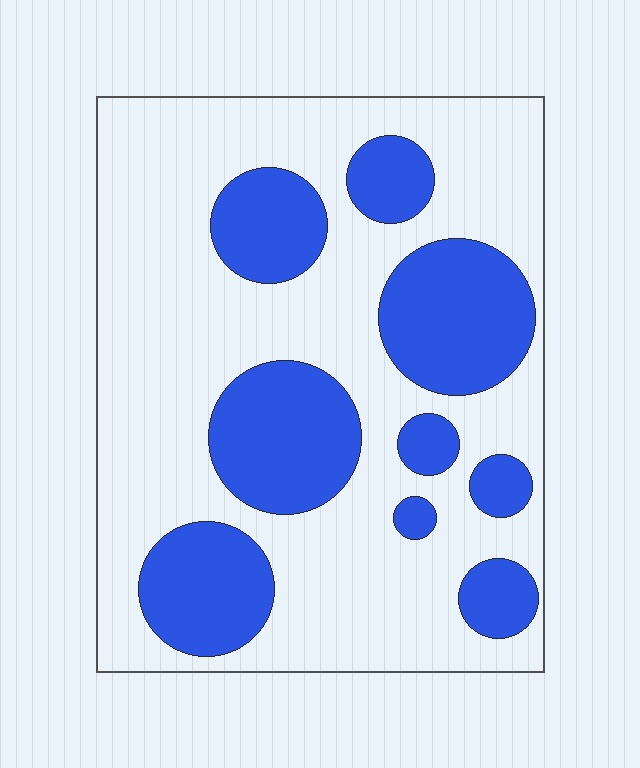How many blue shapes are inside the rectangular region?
9.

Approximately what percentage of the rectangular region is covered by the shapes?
Approximately 30%.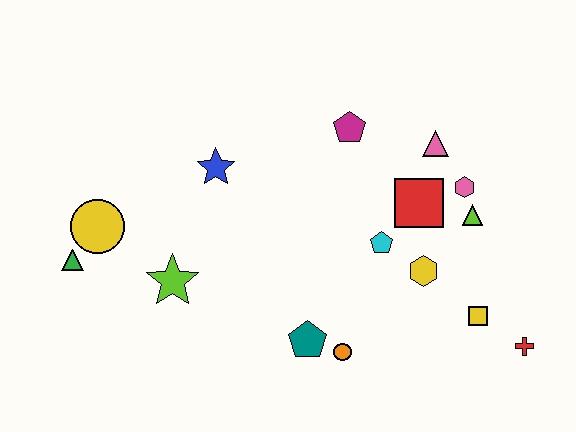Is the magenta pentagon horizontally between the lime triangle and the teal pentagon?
Yes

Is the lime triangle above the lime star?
Yes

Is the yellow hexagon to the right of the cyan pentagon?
Yes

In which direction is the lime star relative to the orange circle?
The lime star is to the left of the orange circle.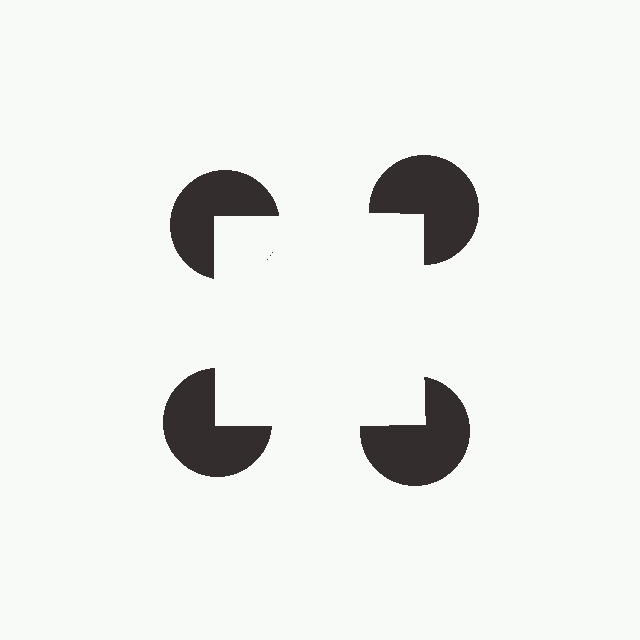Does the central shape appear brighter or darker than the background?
It typically appears slightly brighter than the background, even though no actual brightness change is drawn.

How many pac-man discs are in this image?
There are 4 — one at each vertex of the illusory square.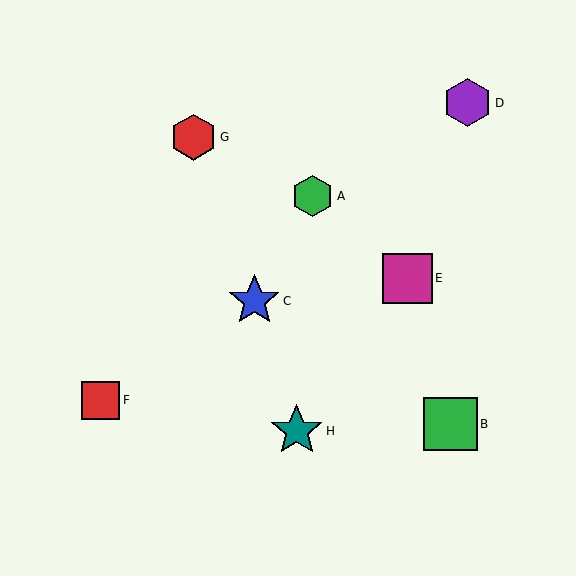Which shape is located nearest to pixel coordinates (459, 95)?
The purple hexagon (labeled D) at (468, 103) is nearest to that location.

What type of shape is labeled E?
Shape E is a magenta square.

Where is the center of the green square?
The center of the green square is at (450, 424).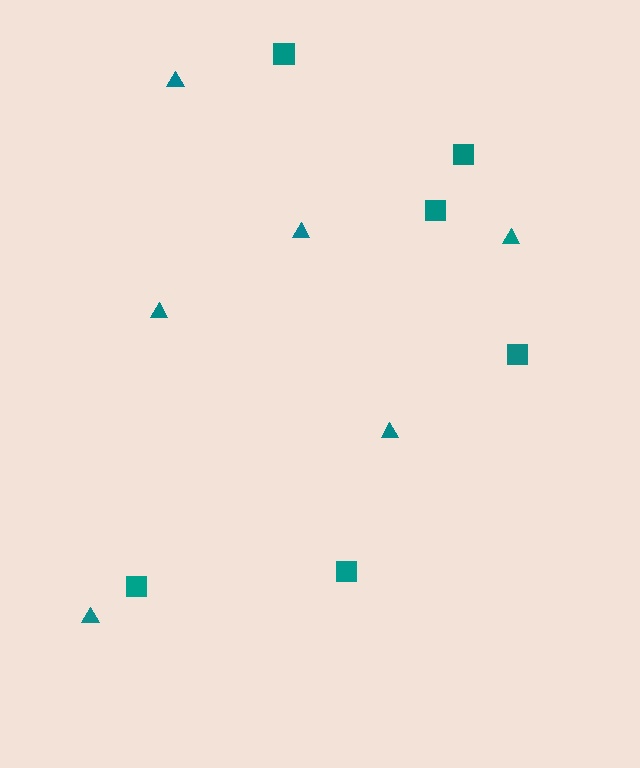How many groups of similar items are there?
There are 2 groups: one group of squares (6) and one group of triangles (6).